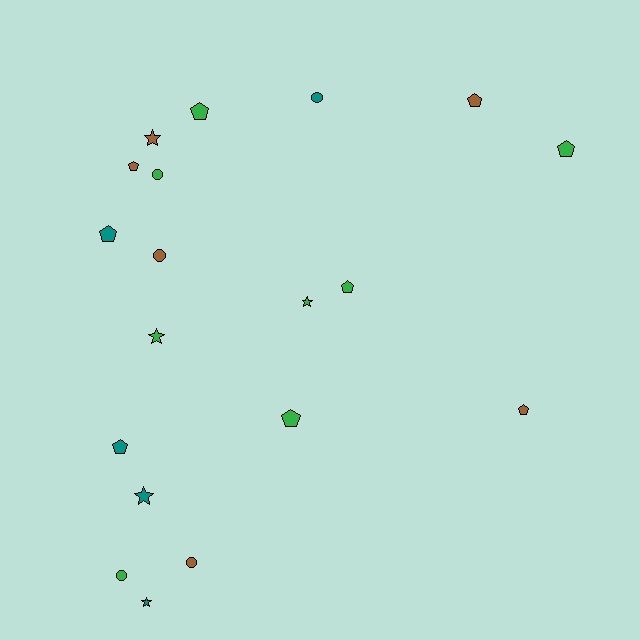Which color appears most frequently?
Green, with 8 objects.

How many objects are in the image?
There are 19 objects.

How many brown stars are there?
There is 1 brown star.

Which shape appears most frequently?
Pentagon, with 9 objects.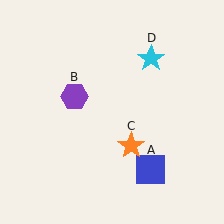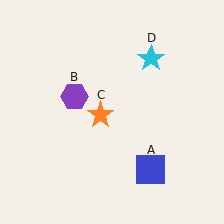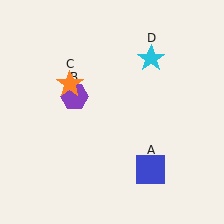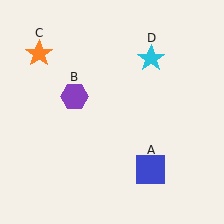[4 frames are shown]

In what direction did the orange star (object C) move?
The orange star (object C) moved up and to the left.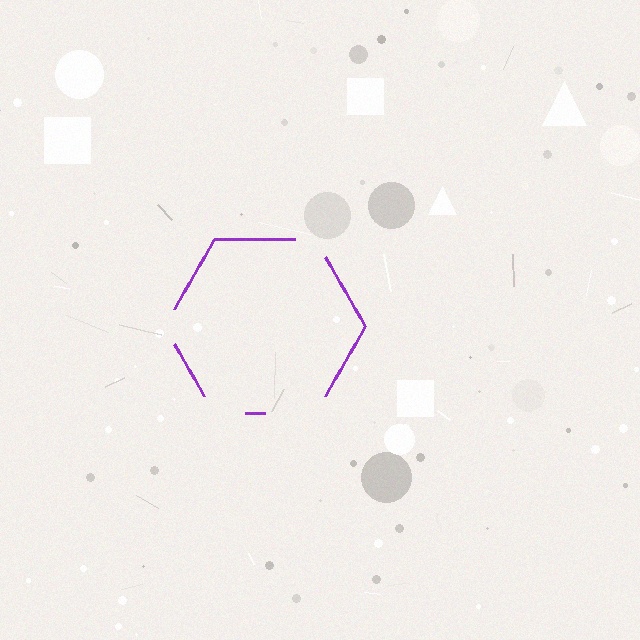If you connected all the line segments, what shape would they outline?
They would outline a hexagon.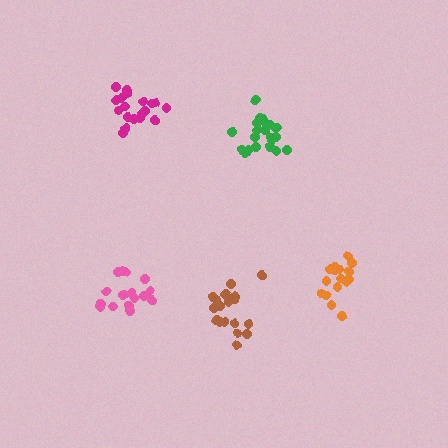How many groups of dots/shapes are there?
There are 5 groups.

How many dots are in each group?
Group 1: 20 dots, Group 2: 21 dots, Group 3: 17 dots, Group 4: 19 dots, Group 5: 16 dots (93 total).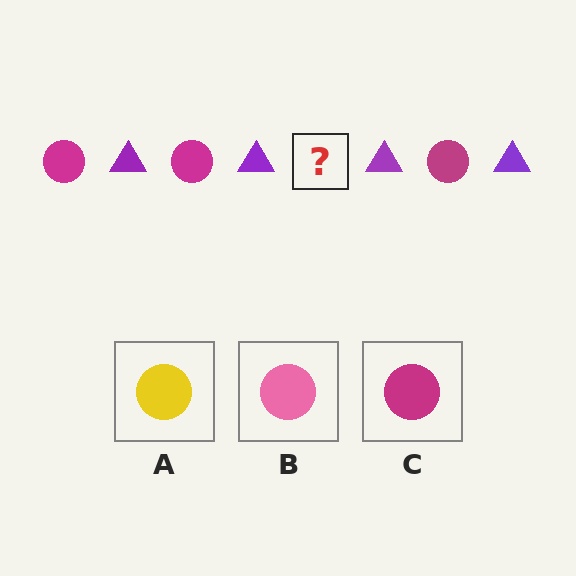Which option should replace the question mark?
Option C.